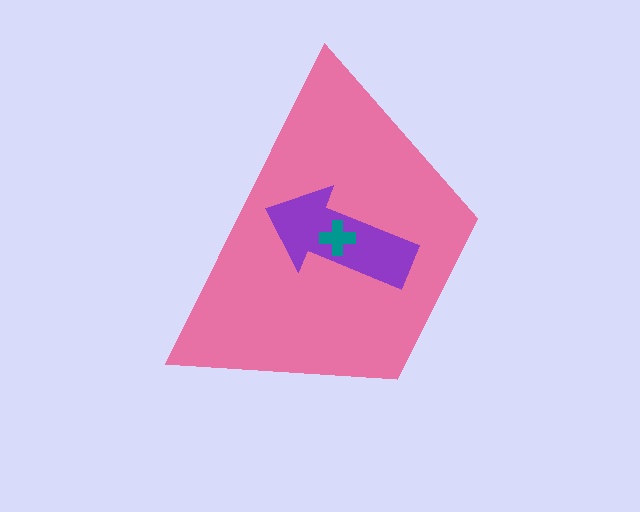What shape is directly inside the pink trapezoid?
The purple arrow.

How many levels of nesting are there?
3.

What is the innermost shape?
The teal cross.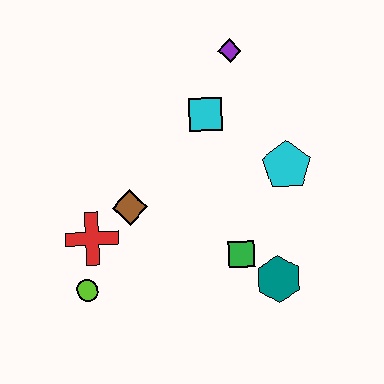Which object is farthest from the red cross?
The purple diamond is farthest from the red cross.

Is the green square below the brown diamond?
Yes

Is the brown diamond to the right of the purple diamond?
No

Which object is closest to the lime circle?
The red cross is closest to the lime circle.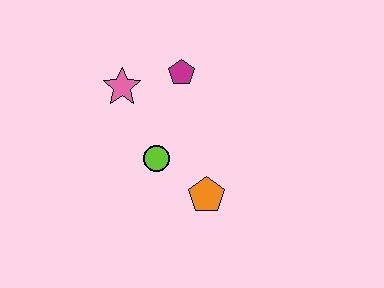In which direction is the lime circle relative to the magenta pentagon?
The lime circle is below the magenta pentagon.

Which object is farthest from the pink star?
The orange pentagon is farthest from the pink star.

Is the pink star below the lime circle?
No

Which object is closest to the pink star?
The magenta pentagon is closest to the pink star.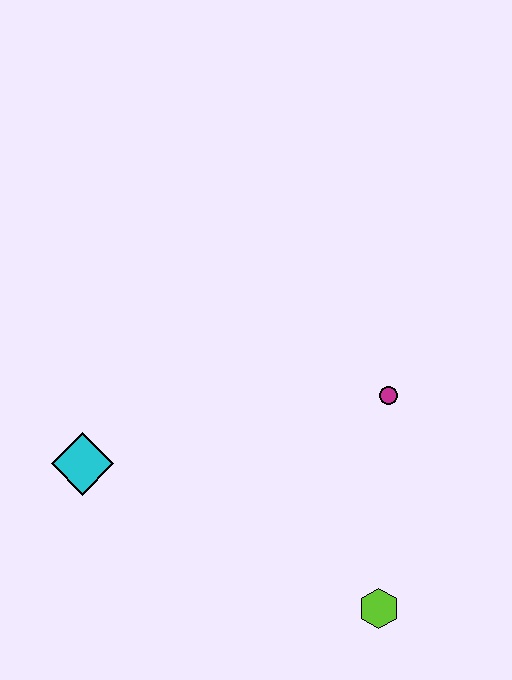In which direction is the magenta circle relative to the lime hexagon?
The magenta circle is above the lime hexagon.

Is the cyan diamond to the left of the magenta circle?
Yes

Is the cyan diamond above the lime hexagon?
Yes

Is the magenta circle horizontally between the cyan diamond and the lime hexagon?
No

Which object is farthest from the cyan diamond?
The lime hexagon is farthest from the cyan diamond.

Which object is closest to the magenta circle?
The lime hexagon is closest to the magenta circle.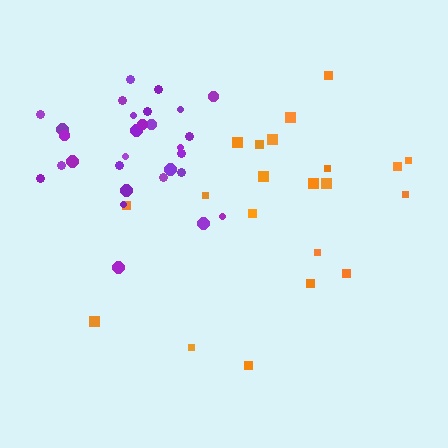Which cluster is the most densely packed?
Purple.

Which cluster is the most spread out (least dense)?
Orange.